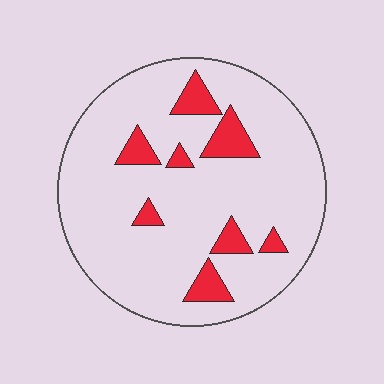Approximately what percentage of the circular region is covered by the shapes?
Approximately 15%.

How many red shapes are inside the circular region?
8.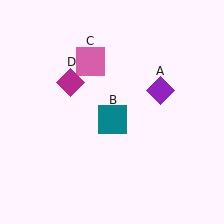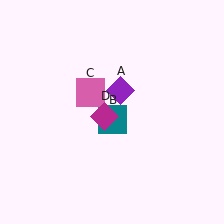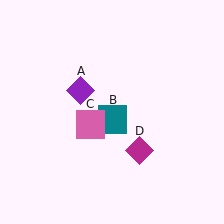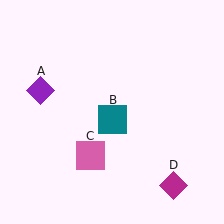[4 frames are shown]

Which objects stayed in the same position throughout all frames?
Teal square (object B) remained stationary.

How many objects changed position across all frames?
3 objects changed position: purple diamond (object A), pink square (object C), magenta diamond (object D).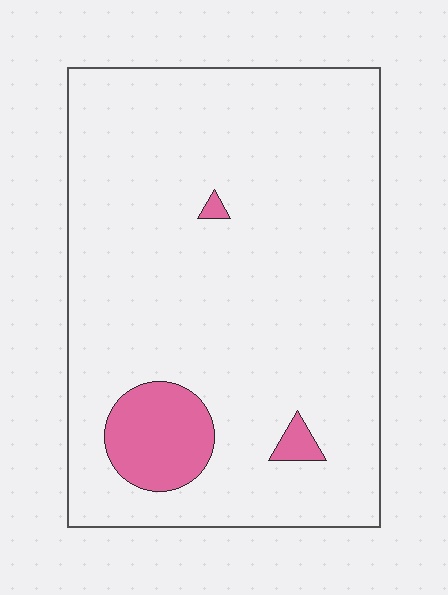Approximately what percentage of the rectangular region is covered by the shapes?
Approximately 10%.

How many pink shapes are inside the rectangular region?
3.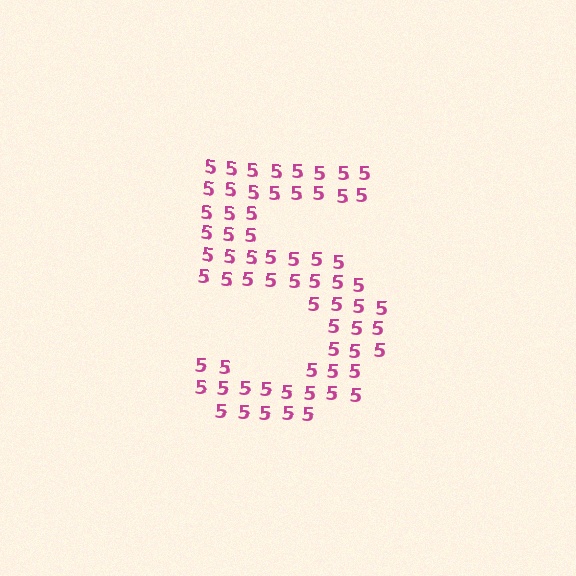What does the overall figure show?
The overall figure shows the digit 5.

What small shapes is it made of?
It is made of small digit 5's.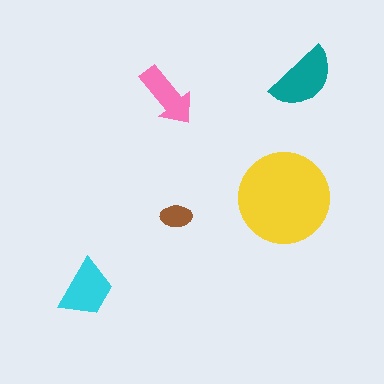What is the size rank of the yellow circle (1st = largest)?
1st.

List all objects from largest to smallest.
The yellow circle, the teal semicircle, the cyan trapezoid, the pink arrow, the brown ellipse.